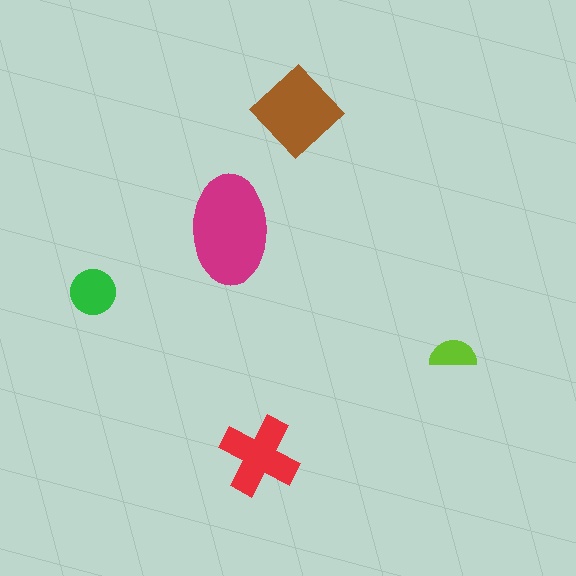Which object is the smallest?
The lime semicircle.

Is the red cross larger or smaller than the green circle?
Larger.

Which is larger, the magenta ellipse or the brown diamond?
The magenta ellipse.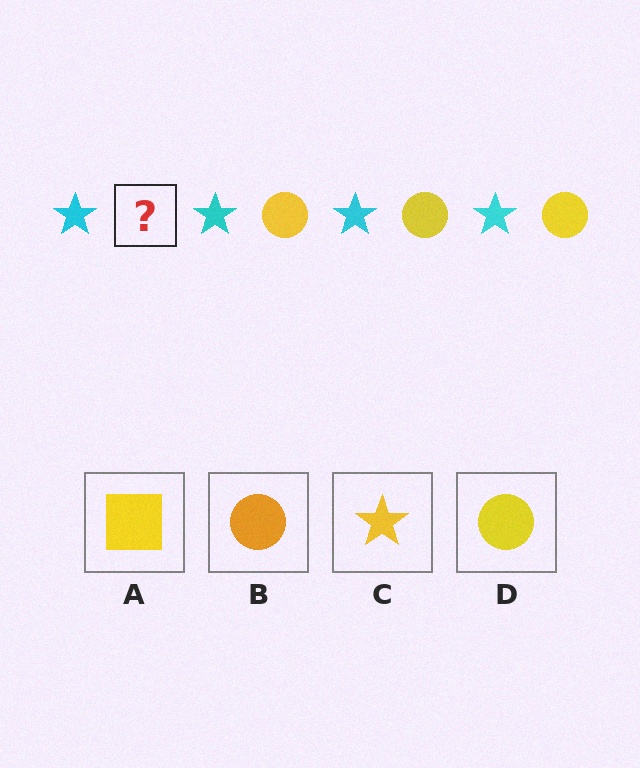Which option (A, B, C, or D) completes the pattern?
D.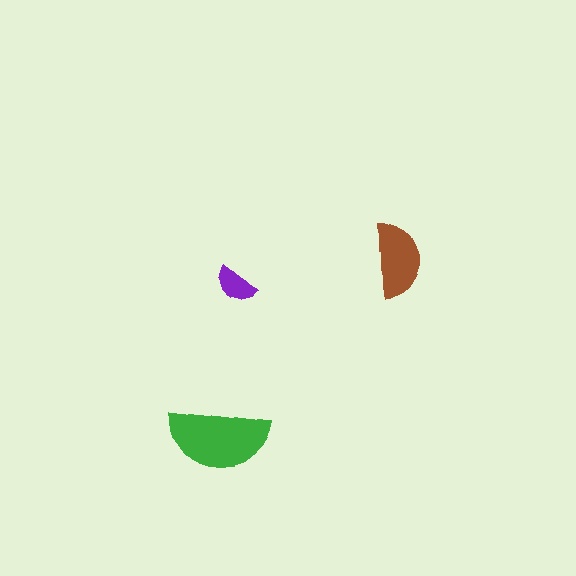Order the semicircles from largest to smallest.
the green one, the brown one, the purple one.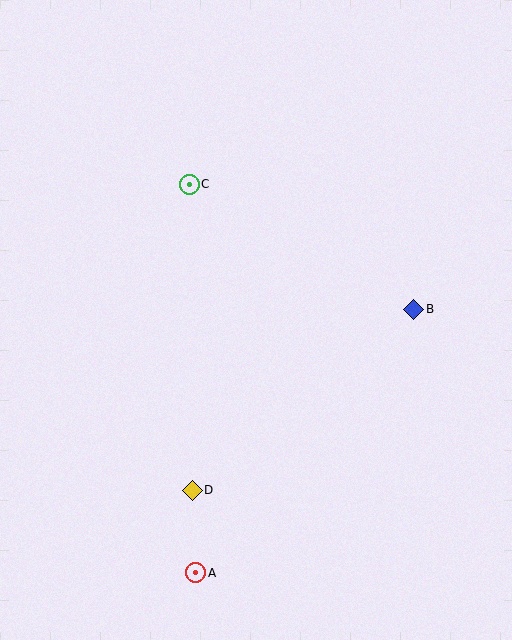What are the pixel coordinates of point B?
Point B is at (414, 309).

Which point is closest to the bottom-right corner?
Point A is closest to the bottom-right corner.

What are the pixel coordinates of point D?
Point D is at (192, 490).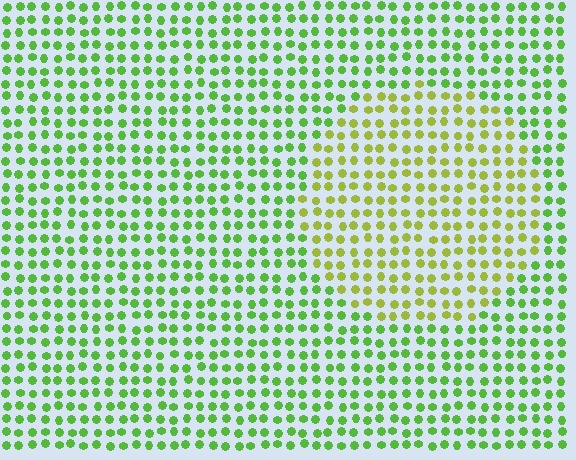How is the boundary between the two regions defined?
The boundary is defined purely by a slight shift in hue (about 34 degrees). Spacing, size, and orientation are identical on both sides.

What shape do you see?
I see a circle.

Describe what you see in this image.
The image is filled with small lime elements in a uniform arrangement. A circle-shaped region is visible where the elements are tinted to a slightly different hue, forming a subtle color boundary.